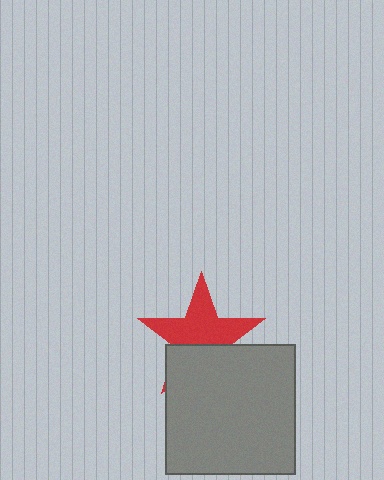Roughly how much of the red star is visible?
About half of it is visible (roughly 60%).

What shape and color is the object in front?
The object in front is a gray square.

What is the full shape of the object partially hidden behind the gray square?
The partially hidden object is a red star.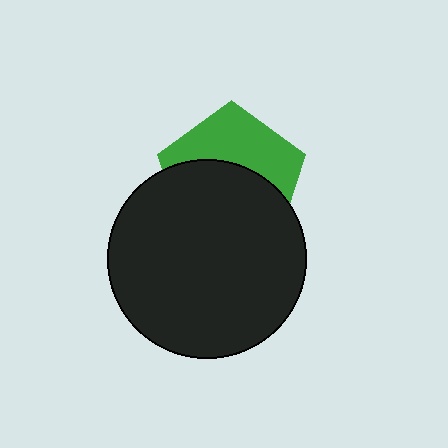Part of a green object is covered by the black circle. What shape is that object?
It is a pentagon.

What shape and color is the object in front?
The object in front is a black circle.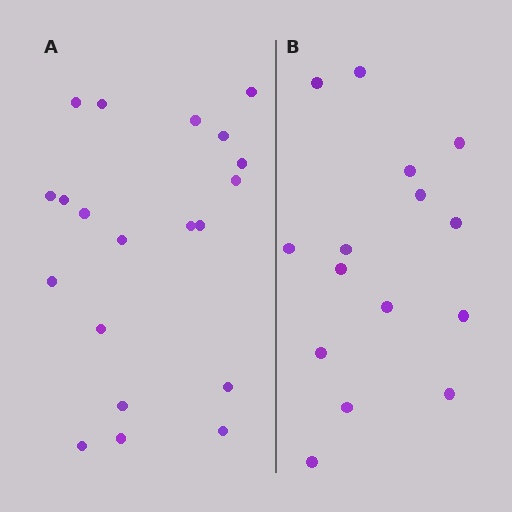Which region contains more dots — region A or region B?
Region A (the left region) has more dots.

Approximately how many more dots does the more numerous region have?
Region A has about 5 more dots than region B.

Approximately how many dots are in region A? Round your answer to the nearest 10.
About 20 dots.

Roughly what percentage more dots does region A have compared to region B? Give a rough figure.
About 35% more.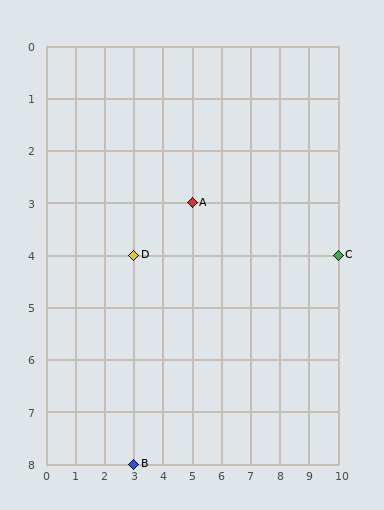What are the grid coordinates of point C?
Point C is at grid coordinates (10, 4).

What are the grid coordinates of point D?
Point D is at grid coordinates (3, 4).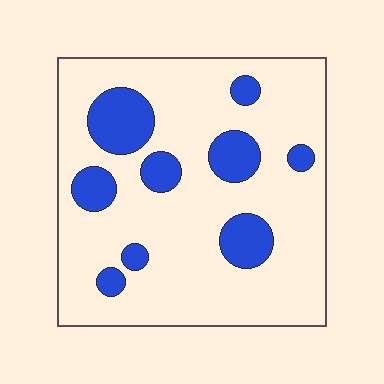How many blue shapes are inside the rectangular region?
9.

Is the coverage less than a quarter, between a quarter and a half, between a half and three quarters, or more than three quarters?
Less than a quarter.